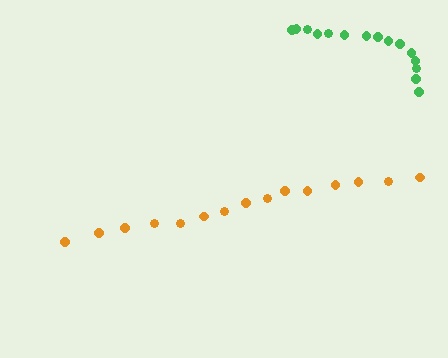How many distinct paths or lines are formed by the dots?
There are 2 distinct paths.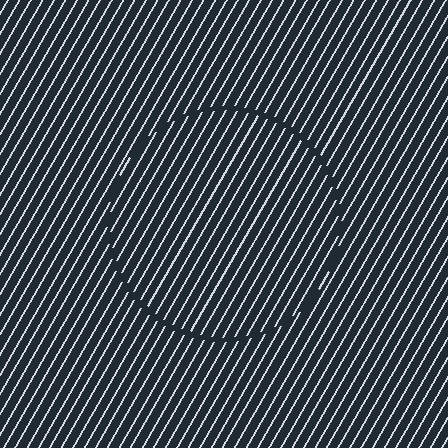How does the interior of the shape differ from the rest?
The interior of the shape contains the same grating, shifted by half a period — the contour is defined by the phase discontinuity where line-ends from the inner and outer gratings abut.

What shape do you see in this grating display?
An illusory circle. The interior of the shape contains the same grating, shifted by half a period — the contour is defined by the phase discontinuity where line-ends from the inner and outer gratings abut.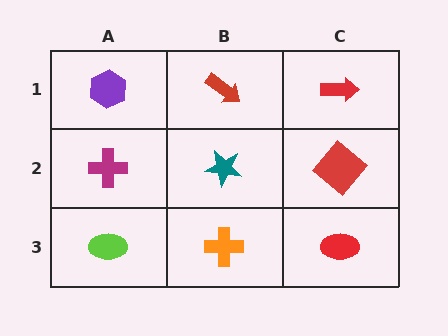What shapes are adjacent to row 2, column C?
A red arrow (row 1, column C), a red ellipse (row 3, column C), a teal star (row 2, column B).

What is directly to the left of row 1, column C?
A red arrow.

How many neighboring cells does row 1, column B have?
3.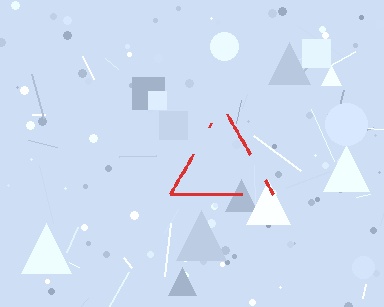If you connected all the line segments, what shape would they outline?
They would outline a triangle.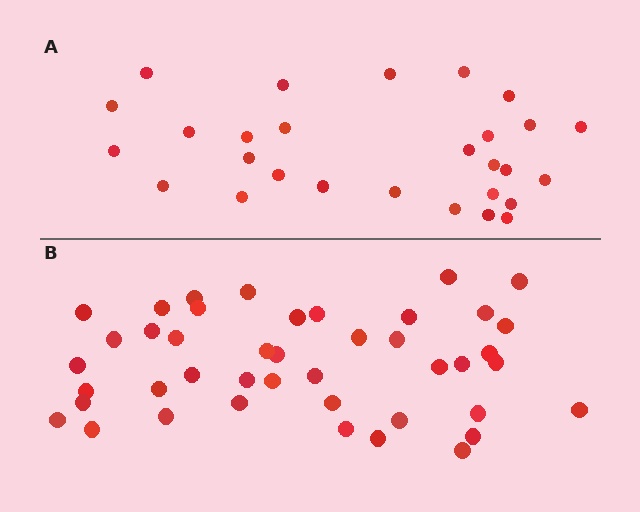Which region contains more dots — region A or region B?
Region B (the bottom region) has more dots.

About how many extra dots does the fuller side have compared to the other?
Region B has approximately 15 more dots than region A.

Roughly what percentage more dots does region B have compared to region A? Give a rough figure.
About 55% more.